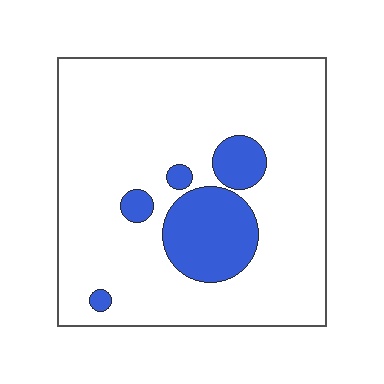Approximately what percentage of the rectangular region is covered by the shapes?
Approximately 15%.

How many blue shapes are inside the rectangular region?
5.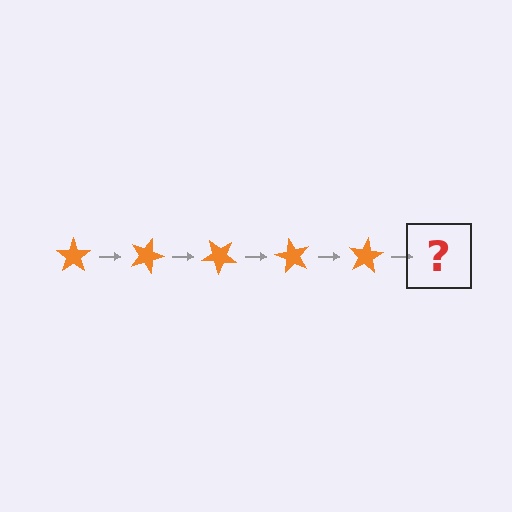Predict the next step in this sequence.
The next step is an orange star rotated 100 degrees.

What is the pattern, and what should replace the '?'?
The pattern is that the star rotates 20 degrees each step. The '?' should be an orange star rotated 100 degrees.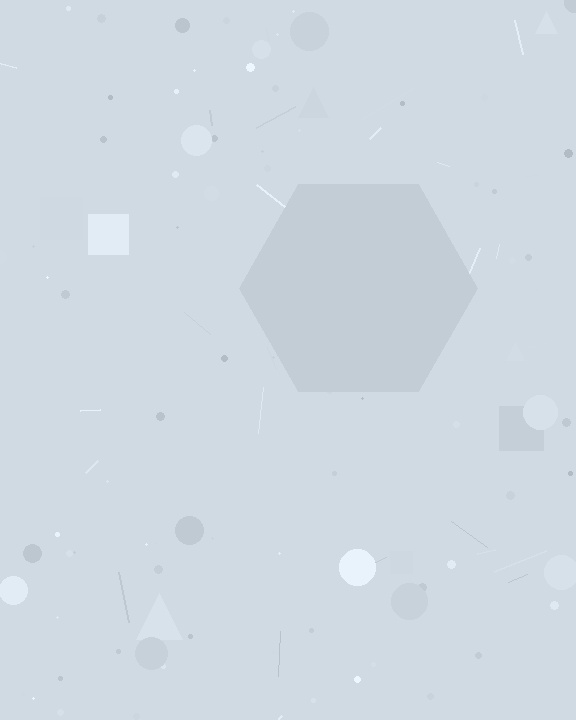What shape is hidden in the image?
A hexagon is hidden in the image.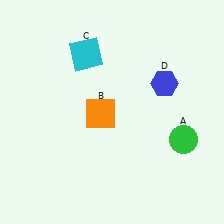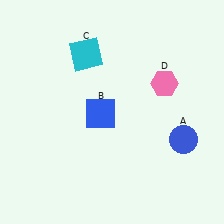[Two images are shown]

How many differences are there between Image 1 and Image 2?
There are 3 differences between the two images.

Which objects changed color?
A changed from green to blue. B changed from orange to blue. D changed from blue to pink.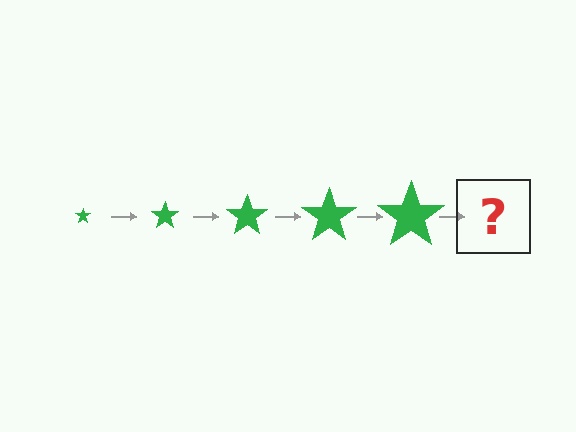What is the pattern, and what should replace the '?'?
The pattern is that the star gets progressively larger each step. The '?' should be a green star, larger than the previous one.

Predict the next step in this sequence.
The next step is a green star, larger than the previous one.